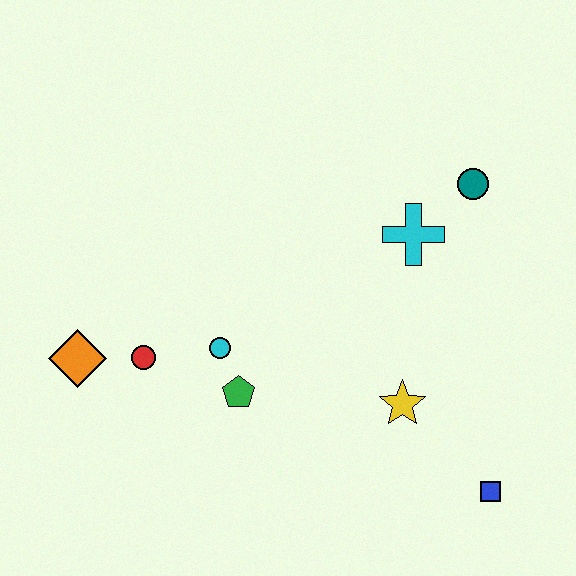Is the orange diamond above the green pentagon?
Yes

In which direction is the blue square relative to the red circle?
The blue square is to the right of the red circle.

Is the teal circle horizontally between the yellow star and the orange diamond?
No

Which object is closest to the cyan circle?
The green pentagon is closest to the cyan circle.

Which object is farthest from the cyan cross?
The orange diamond is farthest from the cyan cross.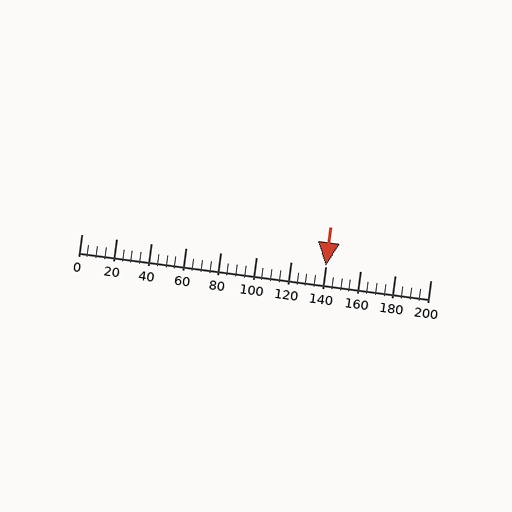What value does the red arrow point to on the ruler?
The red arrow points to approximately 140.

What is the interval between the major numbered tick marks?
The major tick marks are spaced 20 units apart.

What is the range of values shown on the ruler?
The ruler shows values from 0 to 200.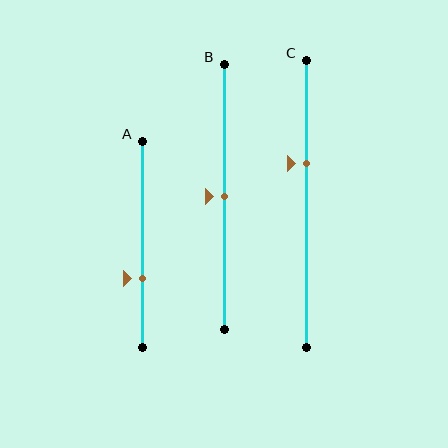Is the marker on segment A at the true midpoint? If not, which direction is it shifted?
No, the marker on segment A is shifted downward by about 17% of the segment length.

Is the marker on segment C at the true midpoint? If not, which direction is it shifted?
No, the marker on segment C is shifted upward by about 14% of the segment length.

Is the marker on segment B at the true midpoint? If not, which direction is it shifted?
Yes, the marker on segment B is at the true midpoint.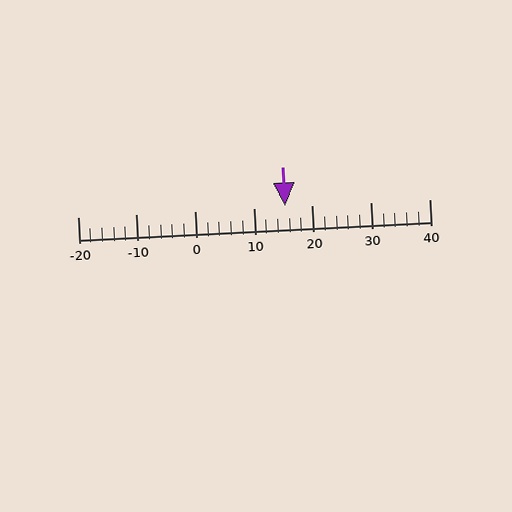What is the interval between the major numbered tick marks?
The major tick marks are spaced 10 units apart.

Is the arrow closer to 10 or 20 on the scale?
The arrow is closer to 20.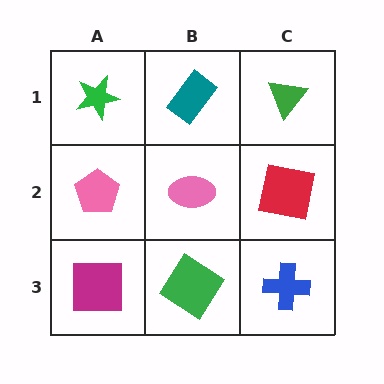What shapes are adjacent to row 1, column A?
A pink pentagon (row 2, column A), a teal rectangle (row 1, column B).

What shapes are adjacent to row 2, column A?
A green star (row 1, column A), a magenta square (row 3, column A), a pink ellipse (row 2, column B).